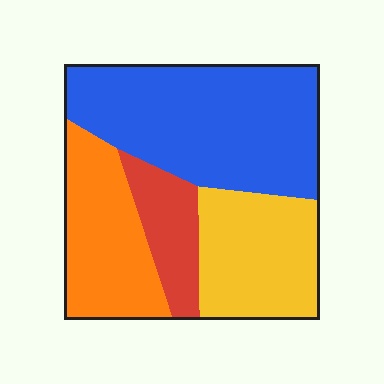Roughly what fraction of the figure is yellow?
Yellow covers roughly 25% of the figure.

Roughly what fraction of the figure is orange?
Orange takes up about one fifth (1/5) of the figure.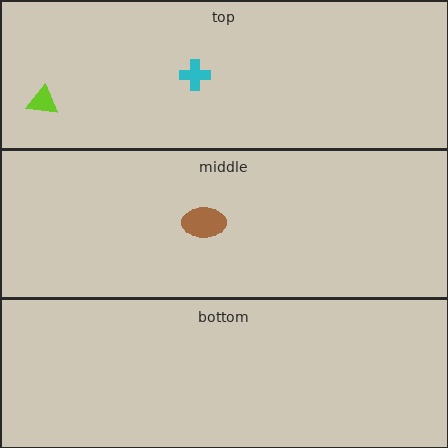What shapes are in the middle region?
The brown ellipse.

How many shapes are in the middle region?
1.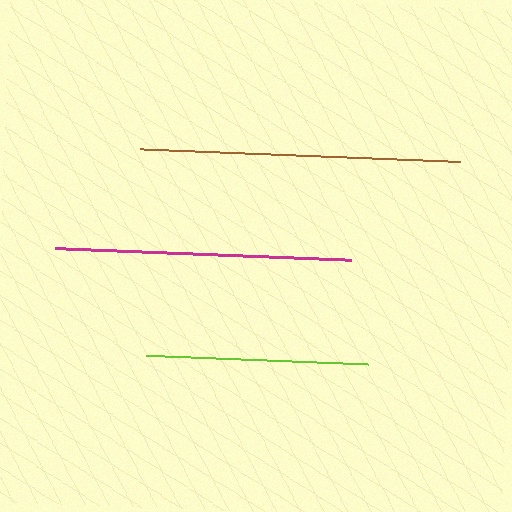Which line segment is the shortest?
The lime line is the shortest at approximately 222 pixels.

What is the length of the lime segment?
The lime segment is approximately 222 pixels long.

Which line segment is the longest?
The brown line is the longest at approximately 320 pixels.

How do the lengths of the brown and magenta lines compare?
The brown and magenta lines are approximately the same length.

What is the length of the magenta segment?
The magenta segment is approximately 296 pixels long.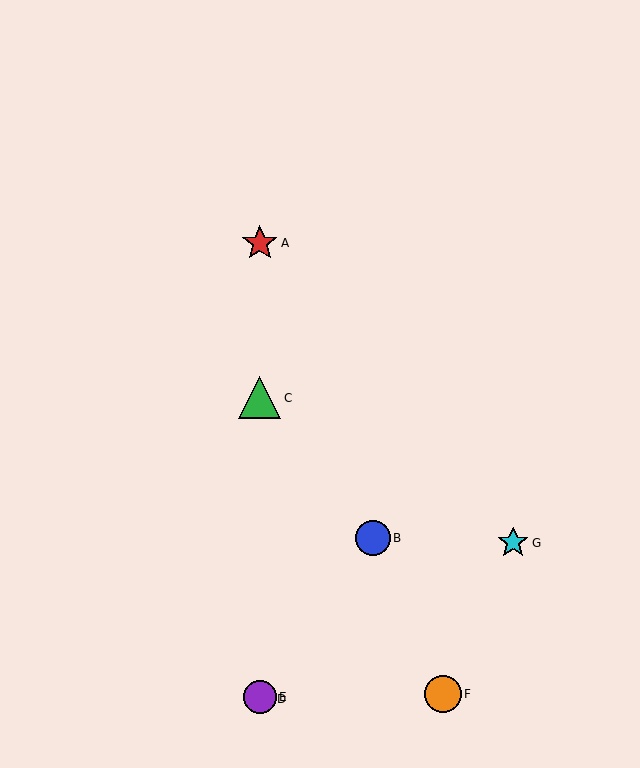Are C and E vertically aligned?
Yes, both are at x≈260.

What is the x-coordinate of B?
Object B is at x≈373.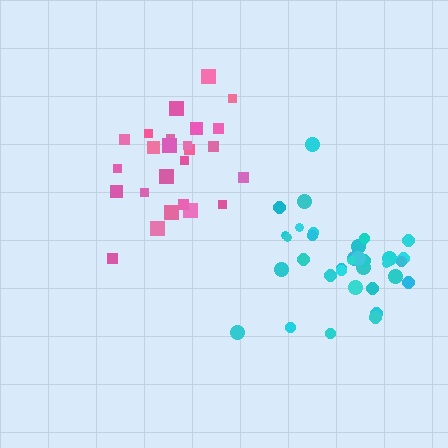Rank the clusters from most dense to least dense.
cyan, pink.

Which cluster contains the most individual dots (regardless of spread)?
Cyan (34).